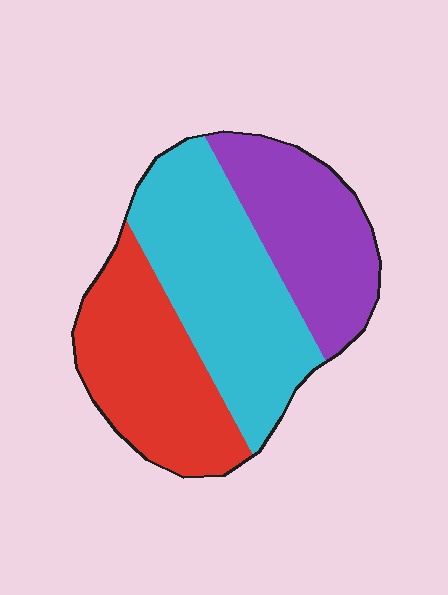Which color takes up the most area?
Cyan, at roughly 40%.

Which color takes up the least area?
Purple, at roughly 30%.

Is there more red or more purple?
Red.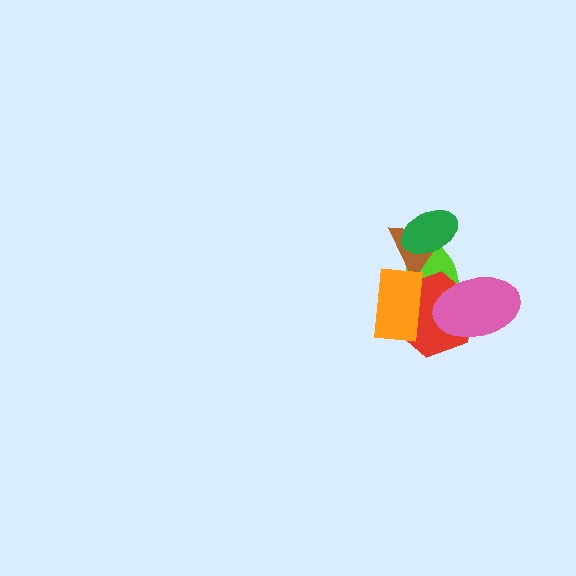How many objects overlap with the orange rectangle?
3 objects overlap with the orange rectangle.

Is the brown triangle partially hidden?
Yes, it is partially covered by another shape.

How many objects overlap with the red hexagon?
3 objects overlap with the red hexagon.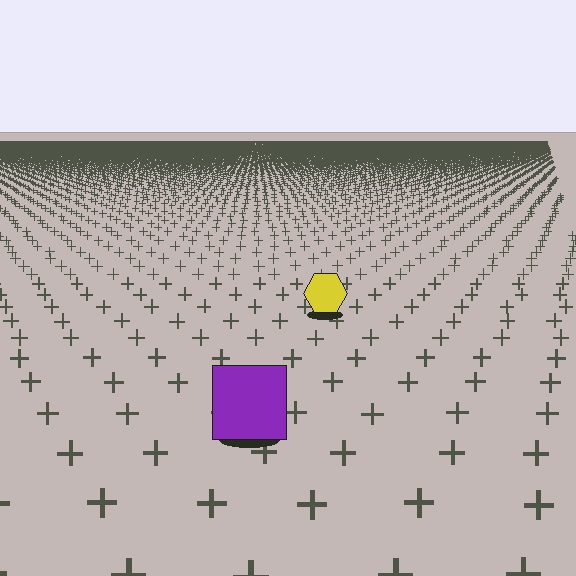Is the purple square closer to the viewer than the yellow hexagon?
Yes. The purple square is closer — you can tell from the texture gradient: the ground texture is coarser near it.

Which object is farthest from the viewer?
The yellow hexagon is farthest from the viewer. It appears smaller and the ground texture around it is denser.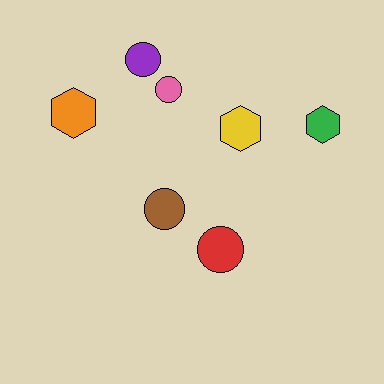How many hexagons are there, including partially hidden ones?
There are 3 hexagons.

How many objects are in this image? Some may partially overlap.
There are 7 objects.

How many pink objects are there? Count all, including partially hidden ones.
There is 1 pink object.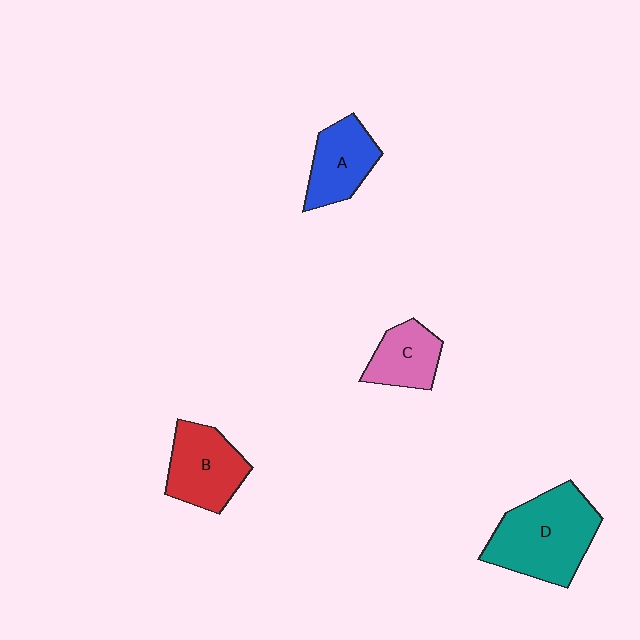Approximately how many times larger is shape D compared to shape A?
Approximately 1.7 times.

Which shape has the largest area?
Shape D (teal).